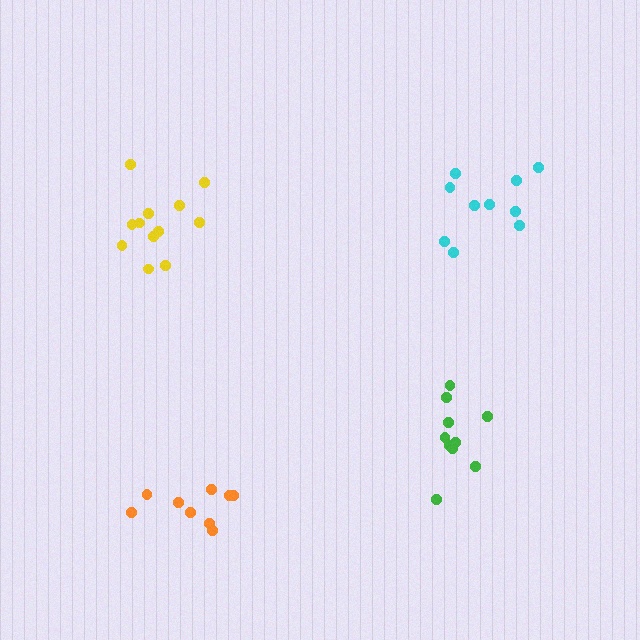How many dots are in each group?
Group 1: 10 dots, Group 2: 9 dots, Group 3: 10 dots, Group 4: 12 dots (41 total).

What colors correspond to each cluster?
The clusters are colored: cyan, orange, green, yellow.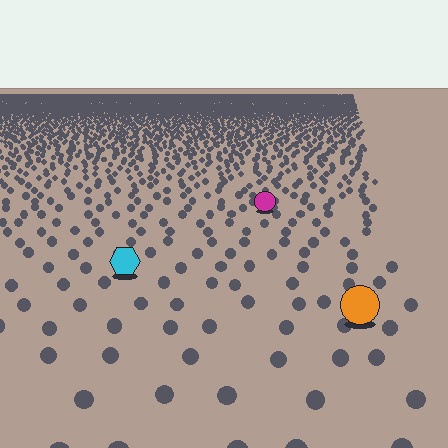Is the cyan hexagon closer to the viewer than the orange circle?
No. The orange circle is closer — you can tell from the texture gradient: the ground texture is coarser near it.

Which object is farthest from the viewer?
The magenta circle is farthest from the viewer. It appears smaller and the ground texture around it is denser.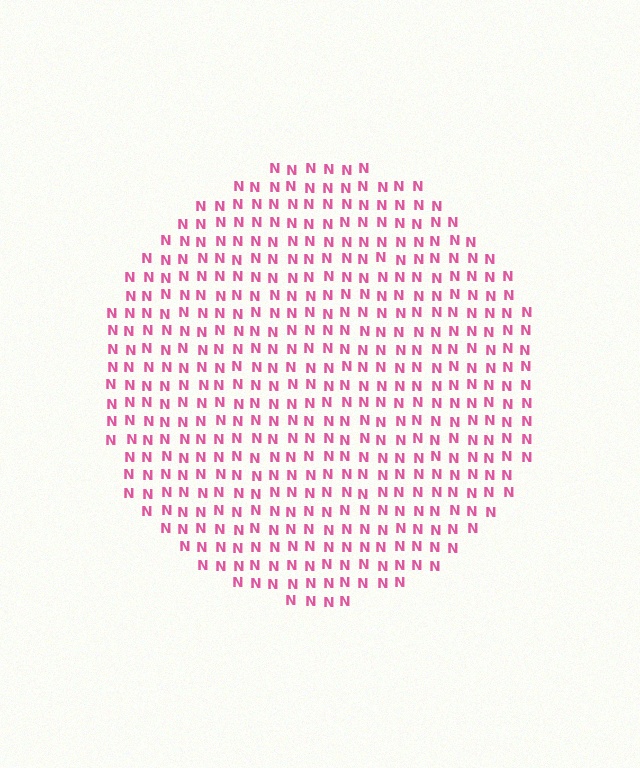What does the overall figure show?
The overall figure shows a circle.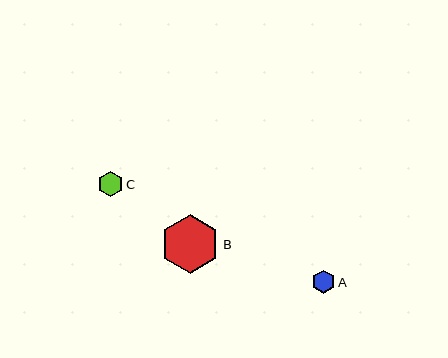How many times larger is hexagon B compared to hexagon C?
Hexagon B is approximately 2.3 times the size of hexagon C.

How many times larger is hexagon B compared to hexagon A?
Hexagon B is approximately 2.5 times the size of hexagon A.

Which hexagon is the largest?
Hexagon B is the largest with a size of approximately 59 pixels.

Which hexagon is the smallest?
Hexagon A is the smallest with a size of approximately 23 pixels.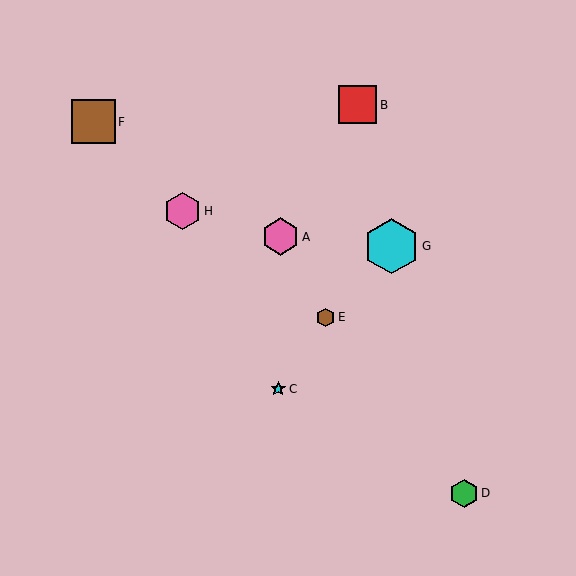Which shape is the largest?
The cyan hexagon (labeled G) is the largest.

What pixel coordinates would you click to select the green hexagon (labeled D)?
Click at (464, 493) to select the green hexagon D.